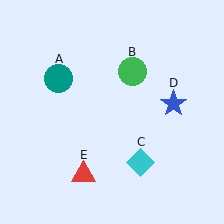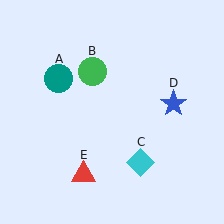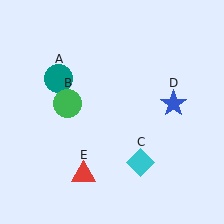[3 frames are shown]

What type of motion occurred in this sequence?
The green circle (object B) rotated counterclockwise around the center of the scene.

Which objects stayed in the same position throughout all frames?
Teal circle (object A) and cyan diamond (object C) and blue star (object D) and red triangle (object E) remained stationary.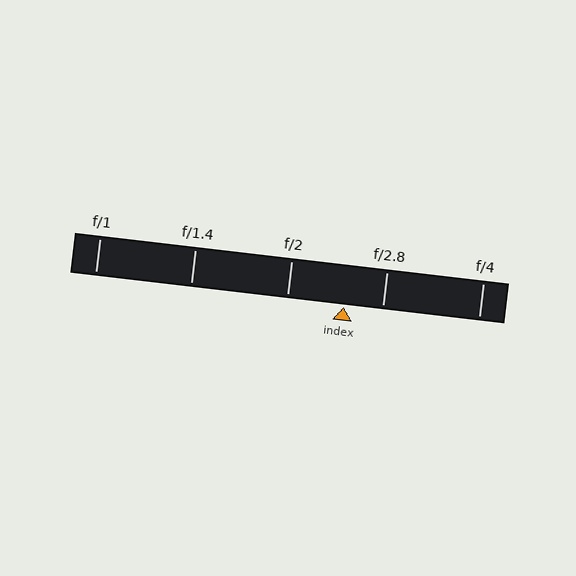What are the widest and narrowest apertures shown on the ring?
The widest aperture shown is f/1 and the narrowest is f/4.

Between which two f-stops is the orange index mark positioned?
The index mark is between f/2 and f/2.8.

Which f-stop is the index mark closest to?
The index mark is closest to f/2.8.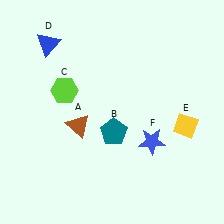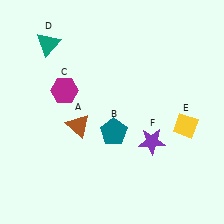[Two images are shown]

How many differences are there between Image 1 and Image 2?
There are 3 differences between the two images.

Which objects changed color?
C changed from lime to magenta. D changed from blue to teal. F changed from blue to purple.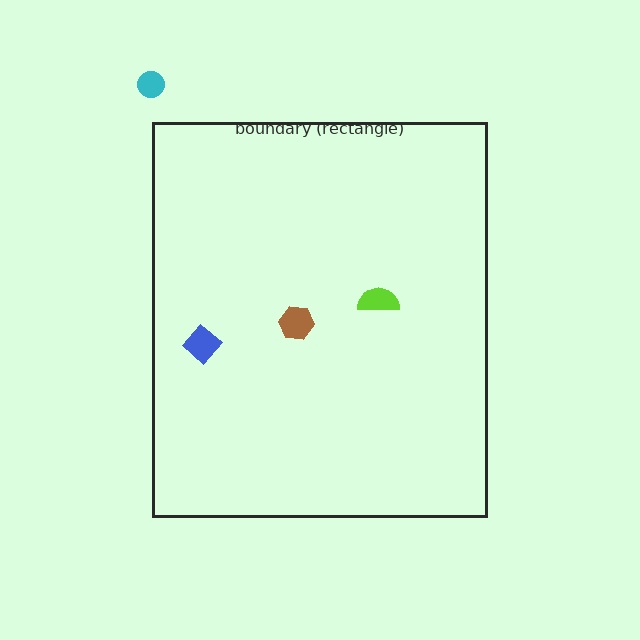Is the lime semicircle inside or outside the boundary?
Inside.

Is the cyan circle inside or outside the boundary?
Outside.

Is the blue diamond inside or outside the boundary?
Inside.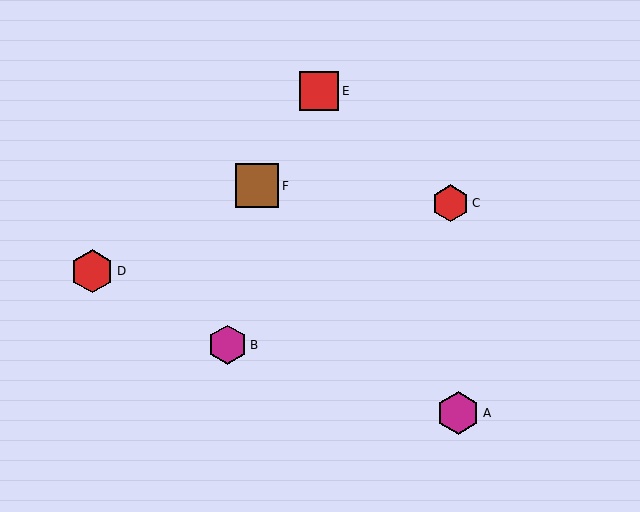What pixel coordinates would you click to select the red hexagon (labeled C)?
Click at (450, 203) to select the red hexagon C.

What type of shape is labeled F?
Shape F is a brown square.